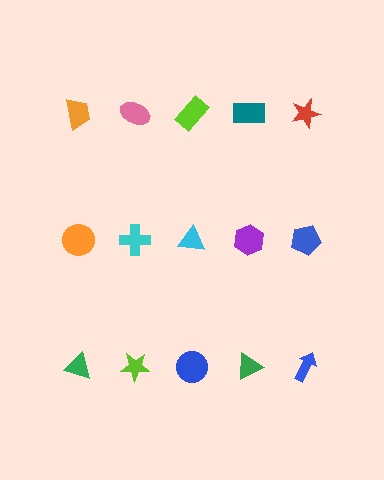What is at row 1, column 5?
A red star.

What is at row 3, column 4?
A green triangle.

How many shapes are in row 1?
5 shapes.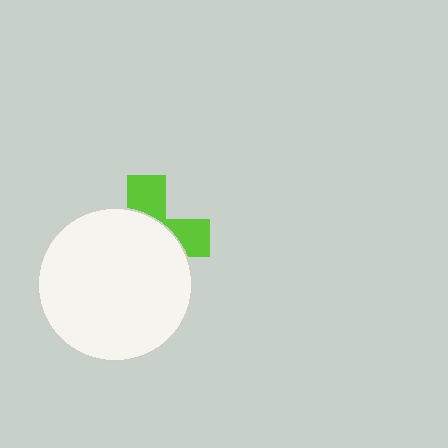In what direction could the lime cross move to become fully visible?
The lime cross could move up. That would shift it out from behind the white circle entirely.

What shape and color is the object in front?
The object in front is a white circle.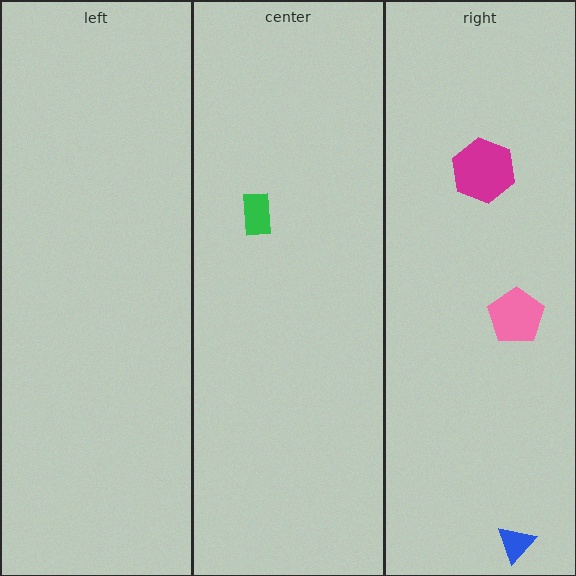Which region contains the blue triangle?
The right region.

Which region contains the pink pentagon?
The right region.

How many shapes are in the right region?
3.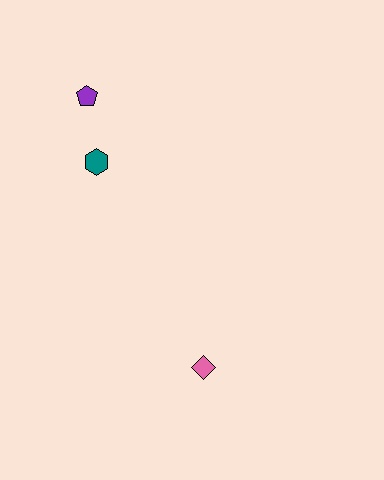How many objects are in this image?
There are 3 objects.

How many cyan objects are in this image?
There are no cyan objects.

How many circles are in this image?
There are no circles.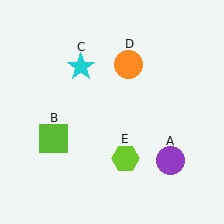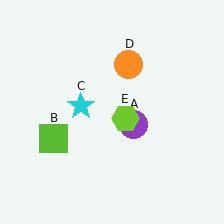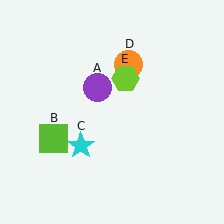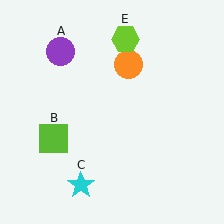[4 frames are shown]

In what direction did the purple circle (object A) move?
The purple circle (object A) moved up and to the left.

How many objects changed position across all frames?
3 objects changed position: purple circle (object A), cyan star (object C), lime hexagon (object E).